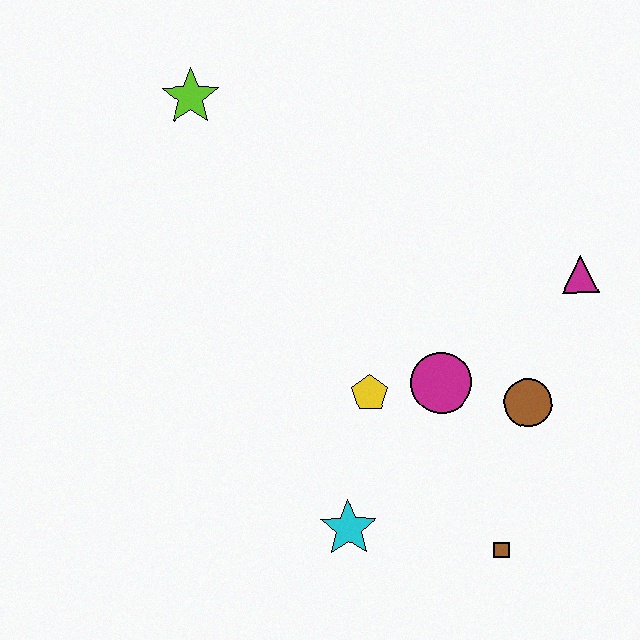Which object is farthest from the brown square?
The lime star is farthest from the brown square.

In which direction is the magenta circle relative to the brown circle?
The magenta circle is to the left of the brown circle.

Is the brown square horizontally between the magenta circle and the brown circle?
Yes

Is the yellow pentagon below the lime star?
Yes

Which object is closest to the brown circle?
The magenta circle is closest to the brown circle.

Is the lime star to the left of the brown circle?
Yes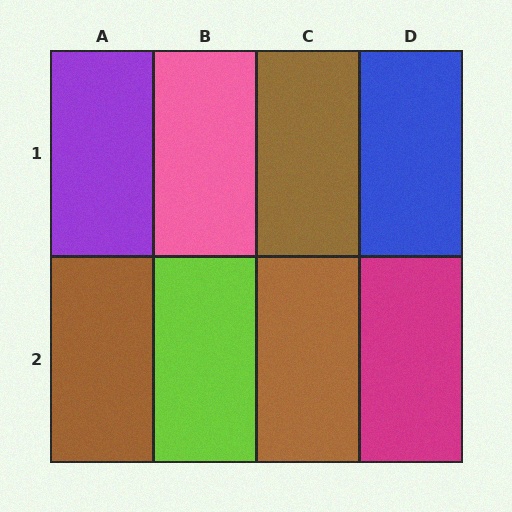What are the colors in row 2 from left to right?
Brown, lime, brown, magenta.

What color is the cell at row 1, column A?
Purple.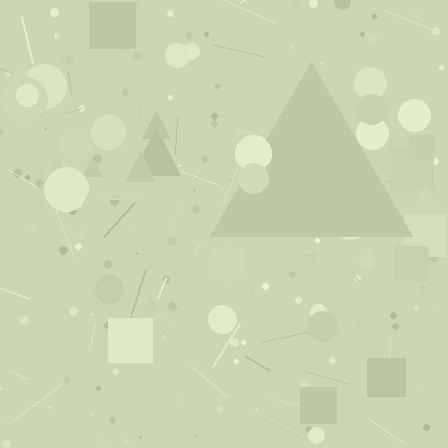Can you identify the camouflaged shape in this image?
The camouflaged shape is a triangle.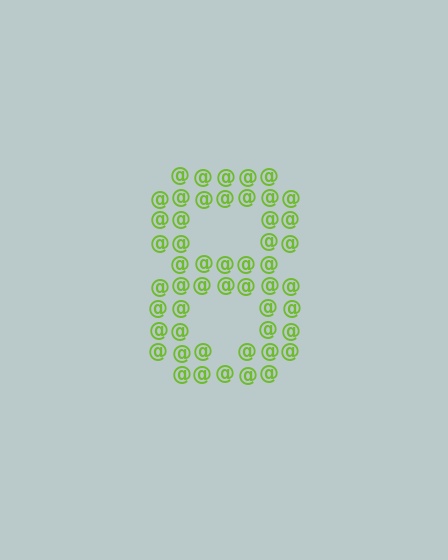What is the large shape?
The large shape is the digit 8.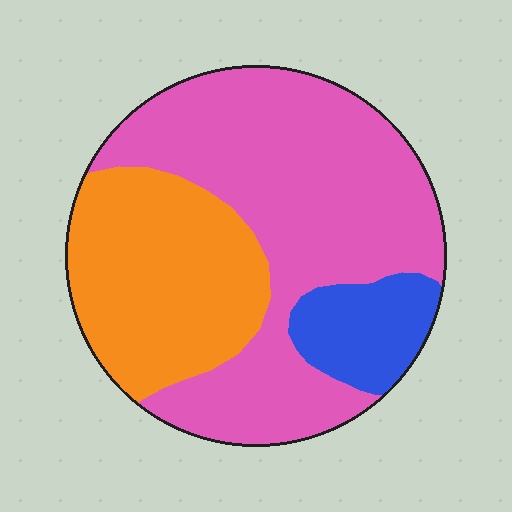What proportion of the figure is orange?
Orange covers 31% of the figure.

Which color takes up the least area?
Blue, at roughly 10%.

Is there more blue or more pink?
Pink.